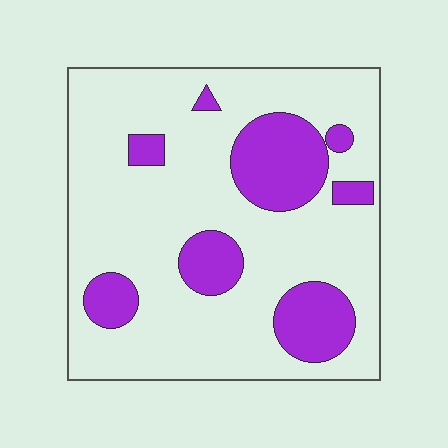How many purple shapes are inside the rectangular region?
8.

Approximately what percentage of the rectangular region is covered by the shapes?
Approximately 25%.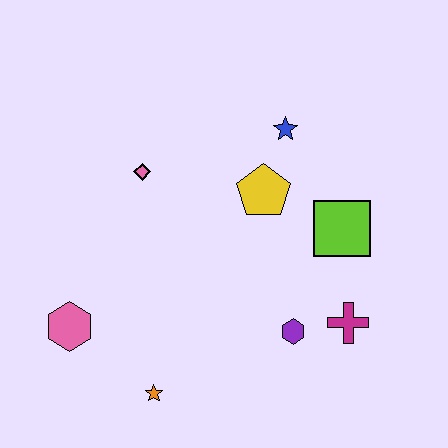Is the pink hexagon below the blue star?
Yes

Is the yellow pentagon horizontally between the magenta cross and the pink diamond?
Yes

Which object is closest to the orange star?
The pink hexagon is closest to the orange star.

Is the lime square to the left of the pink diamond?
No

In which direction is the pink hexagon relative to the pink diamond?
The pink hexagon is below the pink diamond.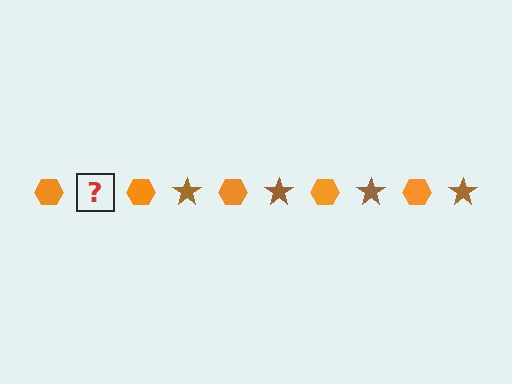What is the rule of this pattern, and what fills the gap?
The rule is that the pattern alternates between orange hexagon and brown star. The gap should be filled with a brown star.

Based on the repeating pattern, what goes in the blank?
The blank should be a brown star.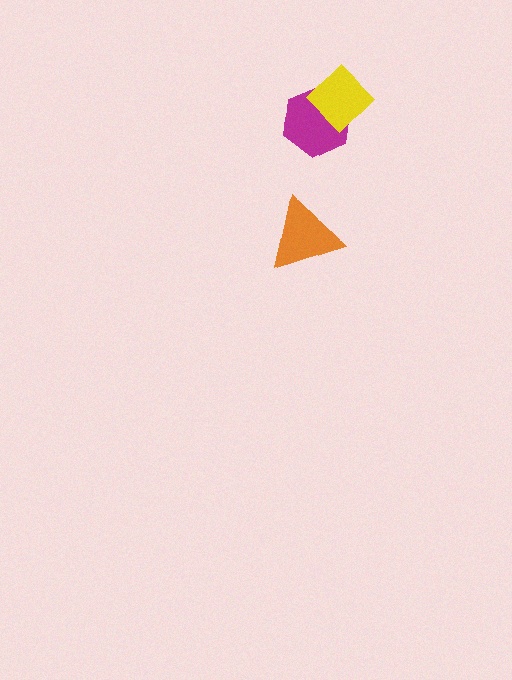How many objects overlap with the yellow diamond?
1 object overlaps with the yellow diamond.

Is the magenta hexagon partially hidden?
Yes, it is partially covered by another shape.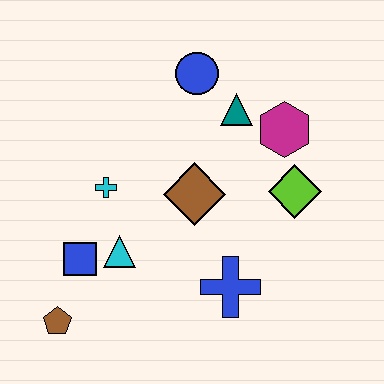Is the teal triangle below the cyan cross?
No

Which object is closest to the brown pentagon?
The blue square is closest to the brown pentagon.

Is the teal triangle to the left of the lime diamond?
Yes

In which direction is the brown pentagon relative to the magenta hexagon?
The brown pentagon is to the left of the magenta hexagon.